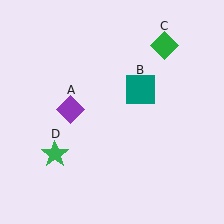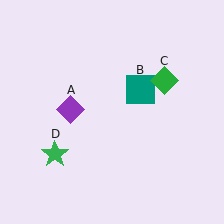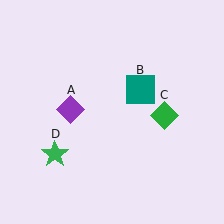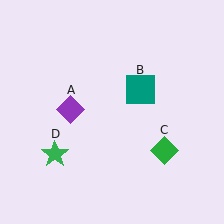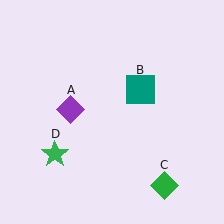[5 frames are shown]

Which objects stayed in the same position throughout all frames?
Purple diamond (object A) and teal square (object B) and green star (object D) remained stationary.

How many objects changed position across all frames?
1 object changed position: green diamond (object C).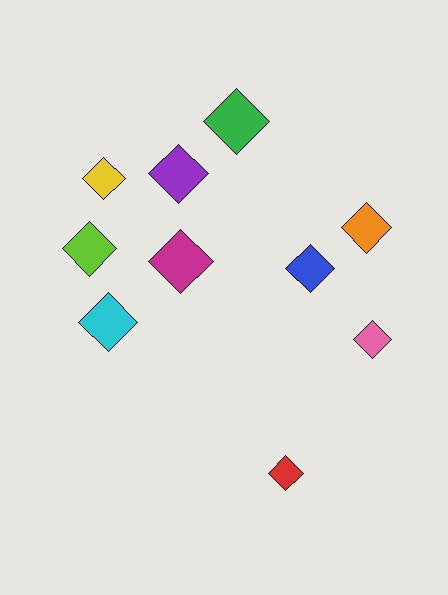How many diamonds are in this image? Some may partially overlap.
There are 10 diamonds.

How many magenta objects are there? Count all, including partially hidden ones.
There is 1 magenta object.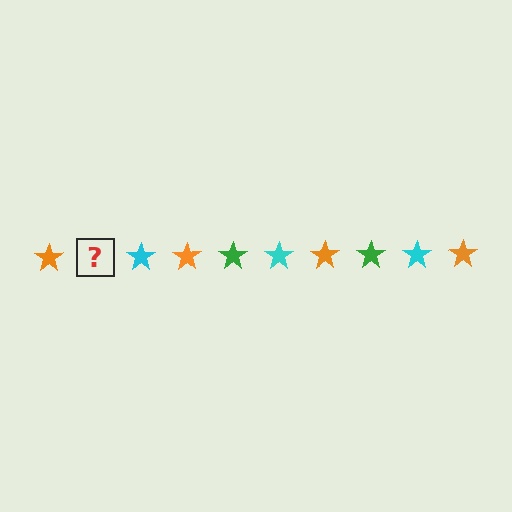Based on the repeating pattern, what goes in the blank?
The blank should be a green star.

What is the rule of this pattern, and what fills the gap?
The rule is that the pattern cycles through orange, green, cyan stars. The gap should be filled with a green star.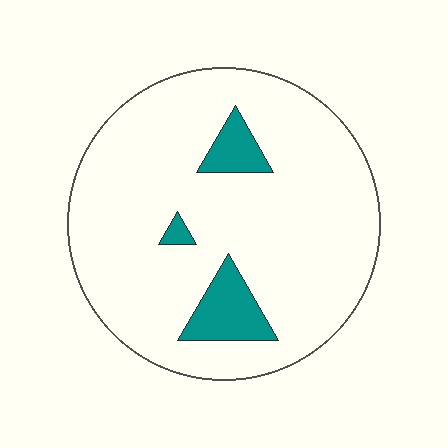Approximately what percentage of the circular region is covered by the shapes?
Approximately 10%.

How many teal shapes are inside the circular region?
3.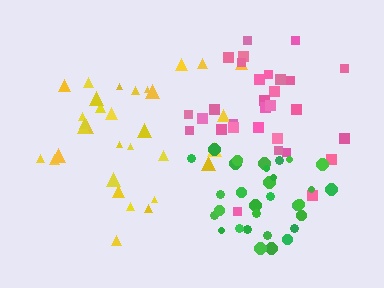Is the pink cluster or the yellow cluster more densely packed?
Yellow.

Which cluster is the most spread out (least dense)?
Pink.